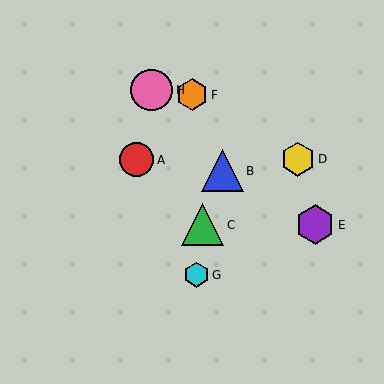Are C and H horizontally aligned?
No, C is at y≈225 and H is at y≈90.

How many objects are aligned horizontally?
2 objects (C, E) are aligned horizontally.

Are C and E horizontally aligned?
Yes, both are at y≈225.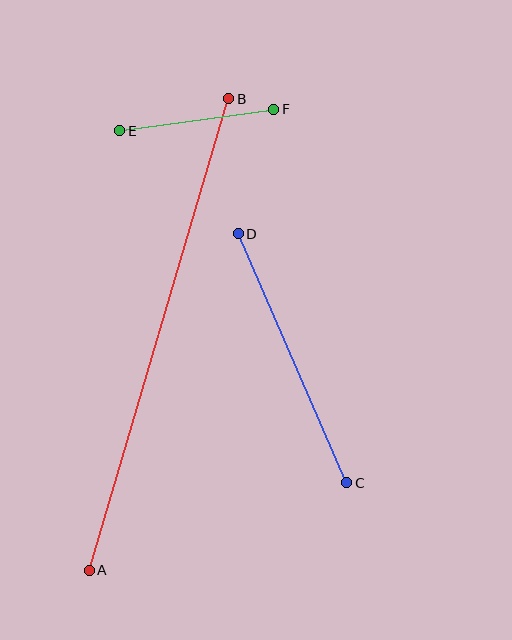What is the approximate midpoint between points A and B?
The midpoint is at approximately (159, 335) pixels.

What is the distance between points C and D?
The distance is approximately 272 pixels.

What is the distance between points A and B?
The distance is approximately 492 pixels.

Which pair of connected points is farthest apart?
Points A and B are farthest apart.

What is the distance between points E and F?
The distance is approximately 156 pixels.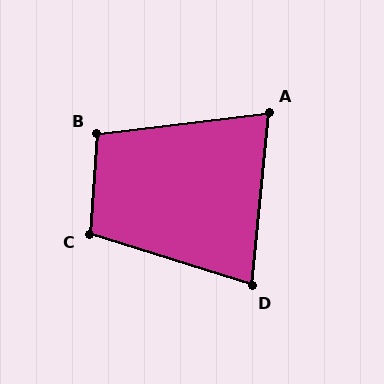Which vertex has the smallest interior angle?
A, at approximately 77 degrees.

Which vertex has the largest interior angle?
C, at approximately 103 degrees.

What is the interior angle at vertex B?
Approximately 102 degrees (obtuse).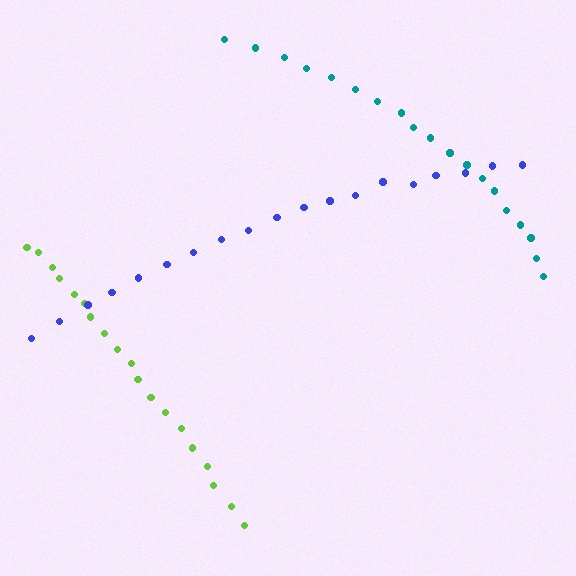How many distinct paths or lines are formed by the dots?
There are 3 distinct paths.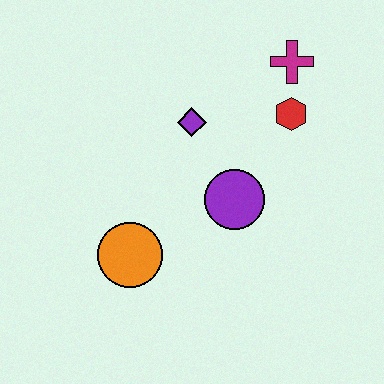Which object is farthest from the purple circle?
The magenta cross is farthest from the purple circle.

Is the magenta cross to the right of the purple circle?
Yes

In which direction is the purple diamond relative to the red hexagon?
The purple diamond is to the left of the red hexagon.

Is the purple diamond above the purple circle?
Yes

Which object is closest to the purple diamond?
The purple circle is closest to the purple diamond.